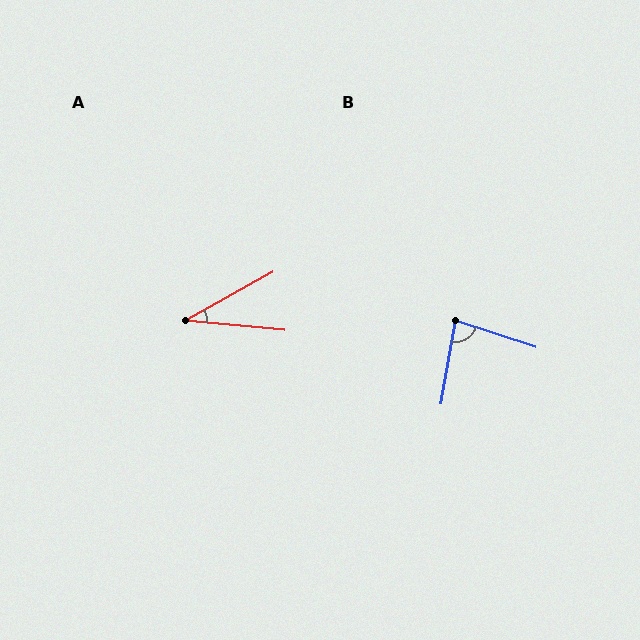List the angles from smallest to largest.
A (34°), B (81°).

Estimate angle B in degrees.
Approximately 81 degrees.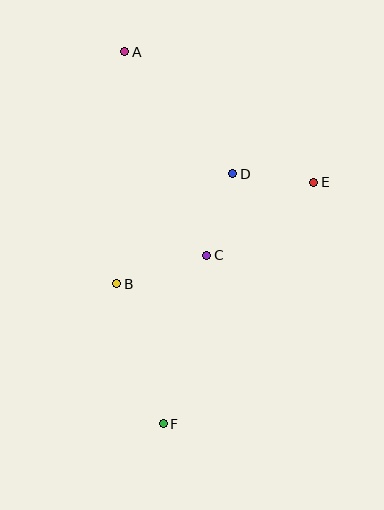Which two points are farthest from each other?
Points A and F are farthest from each other.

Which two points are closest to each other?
Points D and E are closest to each other.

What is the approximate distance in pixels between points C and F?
The distance between C and F is approximately 174 pixels.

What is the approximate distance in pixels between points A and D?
The distance between A and D is approximately 163 pixels.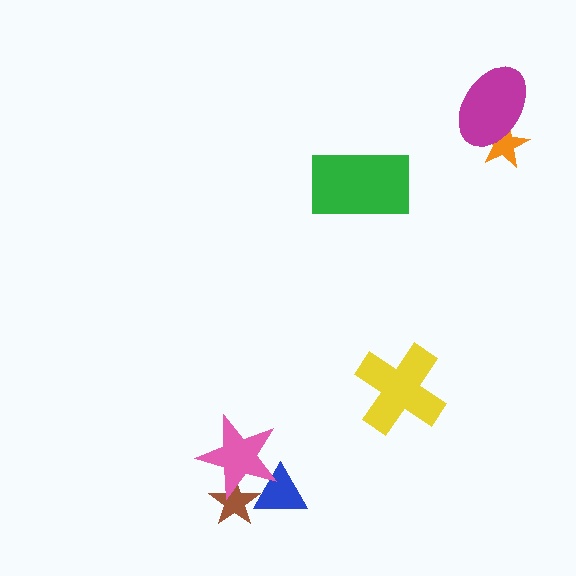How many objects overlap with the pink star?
2 objects overlap with the pink star.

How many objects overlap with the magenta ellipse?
1 object overlaps with the magenta ellipse.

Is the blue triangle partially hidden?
Yes, it is partially covered by another shape.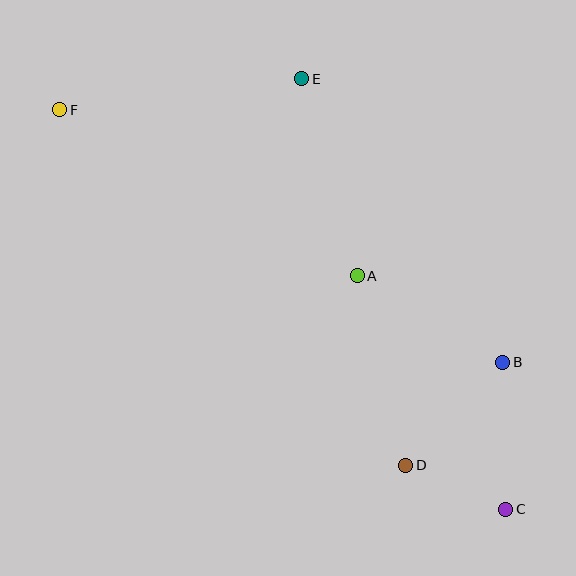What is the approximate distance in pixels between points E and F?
The distance between E and F is approximately 244 pixels.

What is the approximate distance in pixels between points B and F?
The distance between B and F is approximately 510 pixels.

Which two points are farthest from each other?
Points C and F are farthest from each other.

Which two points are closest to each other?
Points C and D are closest to each other.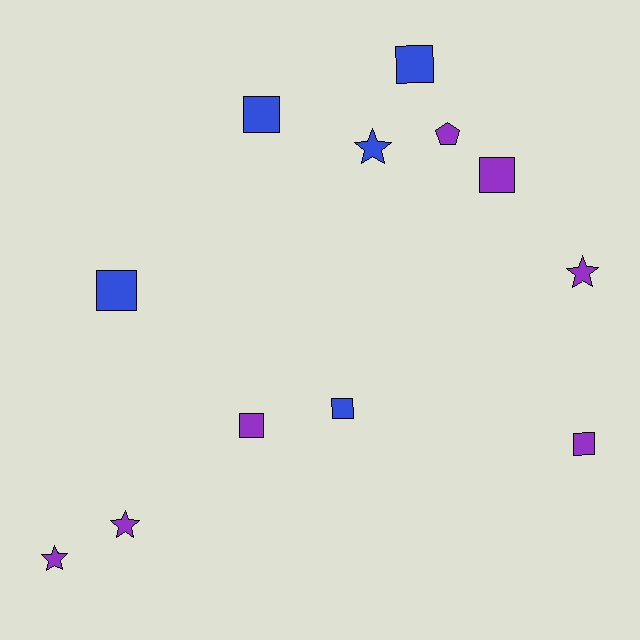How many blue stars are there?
There is 1 blue star.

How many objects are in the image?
There are 12 objects.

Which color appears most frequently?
Purple, with 7 objects.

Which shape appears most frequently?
Square, with 7 objects.